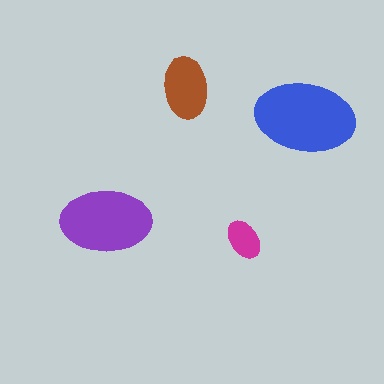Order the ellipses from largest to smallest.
the blue one, the purple one, the brown one, the magenta one.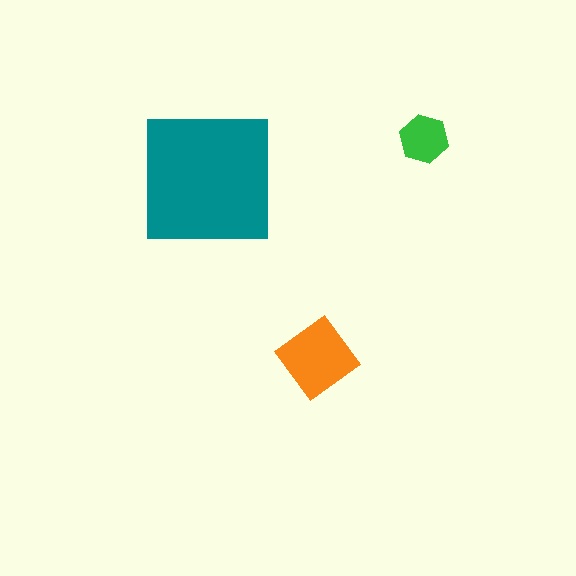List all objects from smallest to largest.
The green hexagon, the orange diamond, the teal square.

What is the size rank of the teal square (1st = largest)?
1st.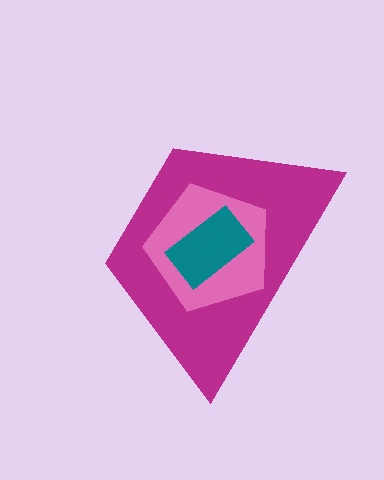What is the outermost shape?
The magenta trapezoid.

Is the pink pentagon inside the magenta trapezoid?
Yes.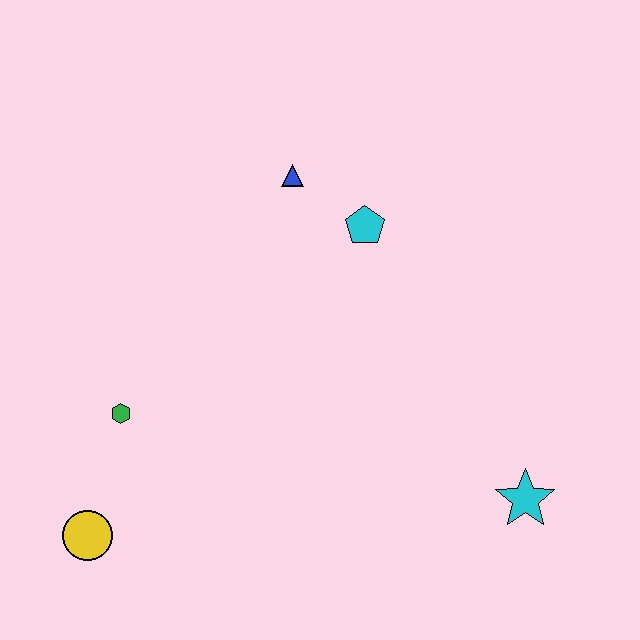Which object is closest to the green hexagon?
The yellow circle is closest to the green hexagon.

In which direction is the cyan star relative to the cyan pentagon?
The cyan star is below the cyan pentagon.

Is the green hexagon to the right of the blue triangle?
No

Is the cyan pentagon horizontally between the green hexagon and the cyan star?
Yes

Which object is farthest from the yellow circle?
The cyan star is farthest from the yellow circle.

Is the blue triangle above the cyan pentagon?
Yes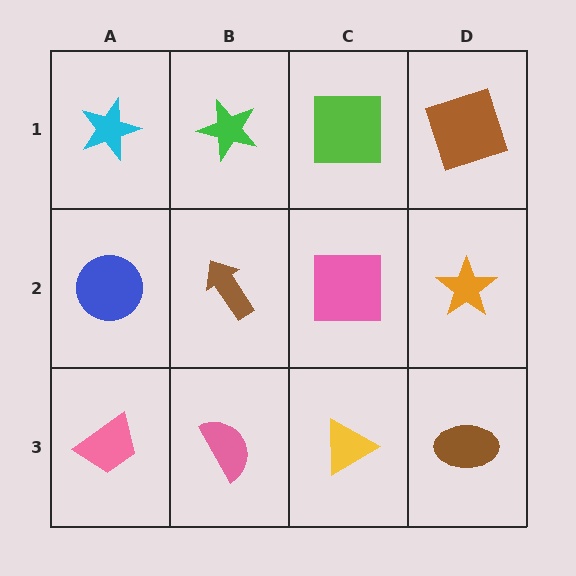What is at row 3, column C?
A yellow triangle.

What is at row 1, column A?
A cyan star.